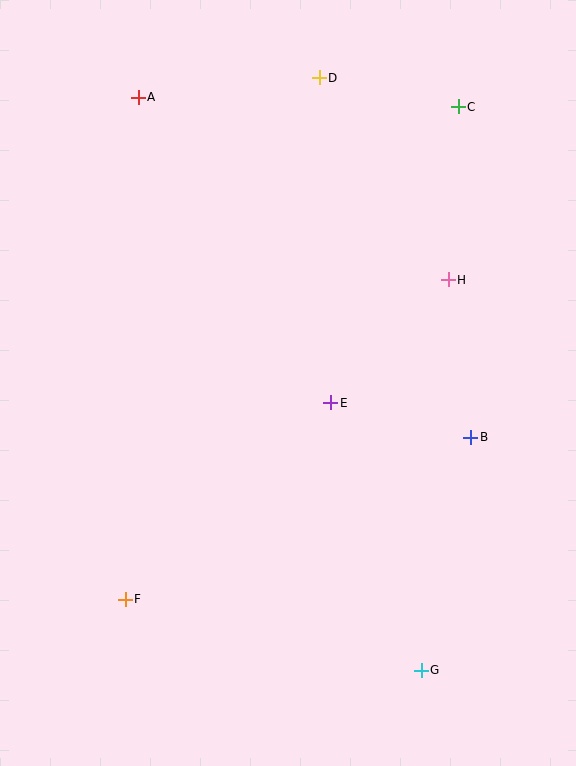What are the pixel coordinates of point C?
Point C is at (458, 107).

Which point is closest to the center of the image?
Point E at (331, 403) is closest to the center.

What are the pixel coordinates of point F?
Point F is at (125, 599).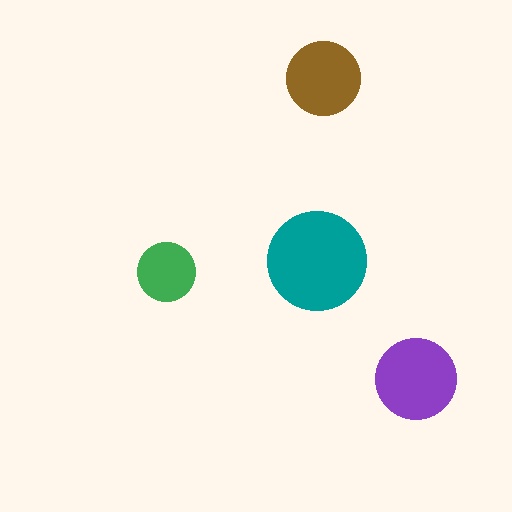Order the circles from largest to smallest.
the teal one, the purple one, the brown one, the green one.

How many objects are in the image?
There are 4 objects in the image.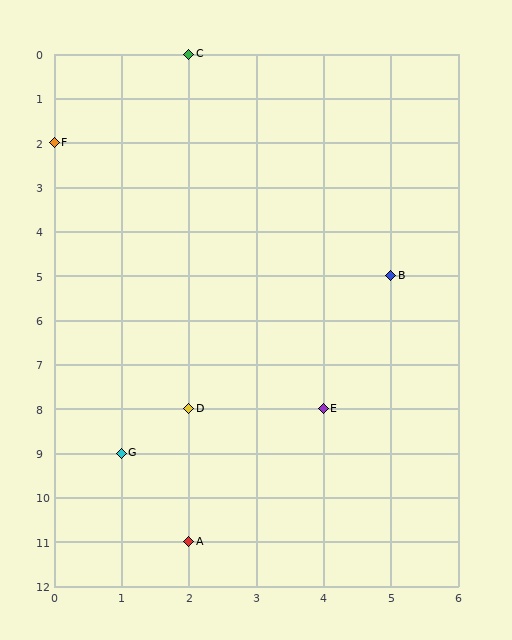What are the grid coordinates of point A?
Point A is at grid coordinates (2, 11).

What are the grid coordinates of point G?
Point G is at grid coordinates (1, 9).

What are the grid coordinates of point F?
Point F is at grid coordinates (0, 2).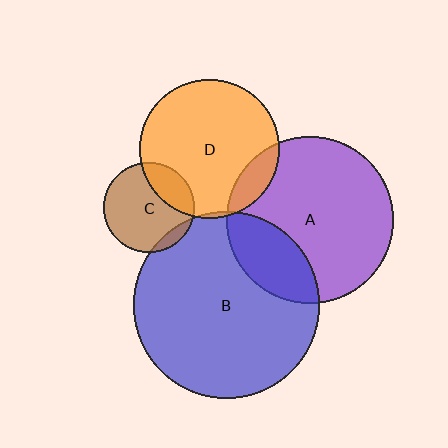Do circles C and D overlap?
Yes.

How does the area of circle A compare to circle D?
Approximately 1.4 times.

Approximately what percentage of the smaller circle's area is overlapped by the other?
Approximately 25%.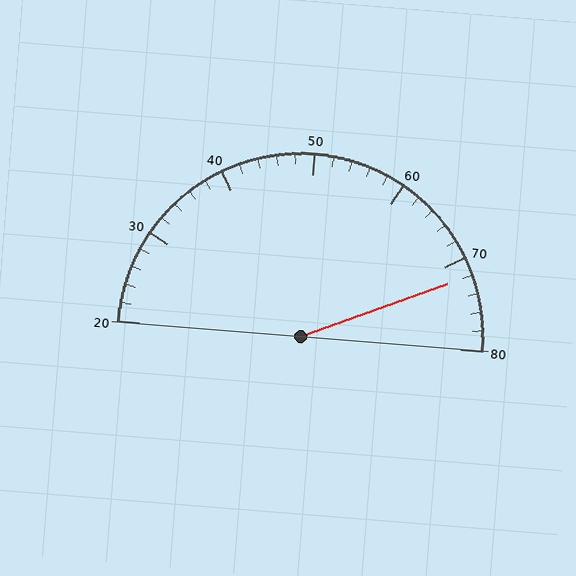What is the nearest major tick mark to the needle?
The nearest major tick mark is 70.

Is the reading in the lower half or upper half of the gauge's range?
The reading is in the upper half of the range (20 to 80).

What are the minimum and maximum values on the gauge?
The gauge ranges from 20 to 80.